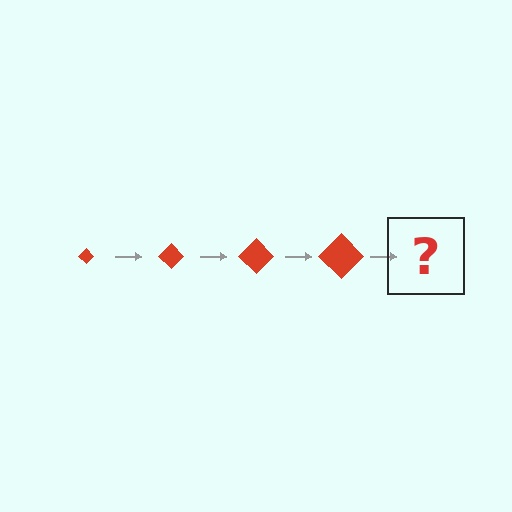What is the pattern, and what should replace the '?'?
The pattern is that the diamond gets progressively larger each step. The '?' should be a red diamond, larger than the previous one.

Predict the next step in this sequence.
The next step is a red diamond, larger than the previous one.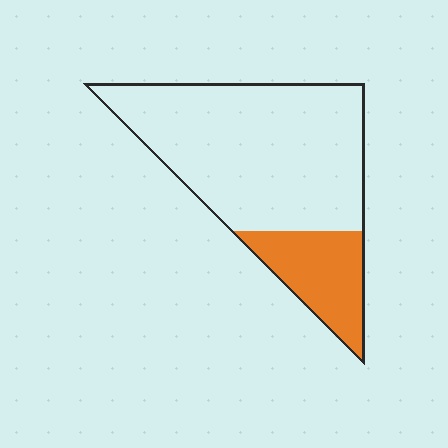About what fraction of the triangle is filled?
About one quarter (1/4).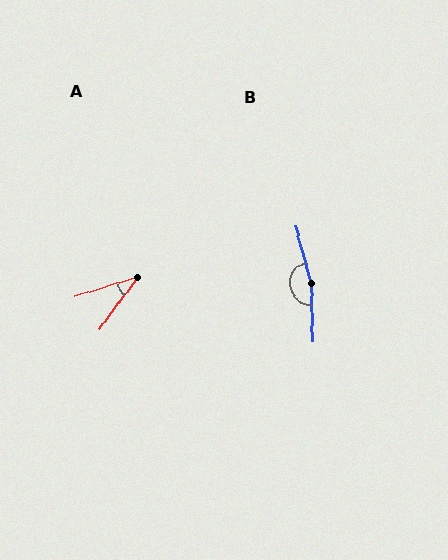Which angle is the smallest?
A, at approximately 36 degrees.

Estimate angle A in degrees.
Approximately 36 degrees.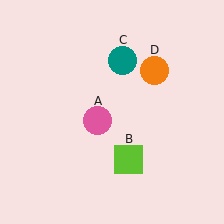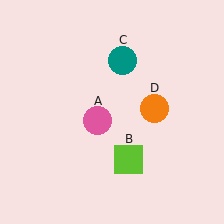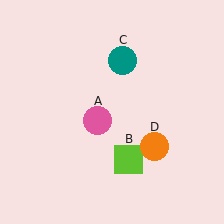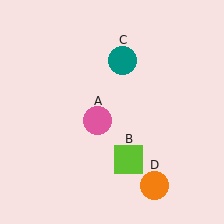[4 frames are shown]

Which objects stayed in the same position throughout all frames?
Pink circle (object A) and lime square (object B) and teal circle (object C) remained stationary.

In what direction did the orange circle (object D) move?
The orange circle (object D) moved down.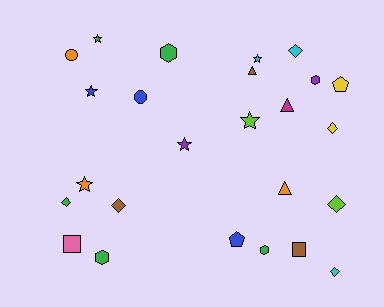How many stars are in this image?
There are 6 stars.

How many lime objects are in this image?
There are 2 lime objects.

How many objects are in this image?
There are 25 objects.